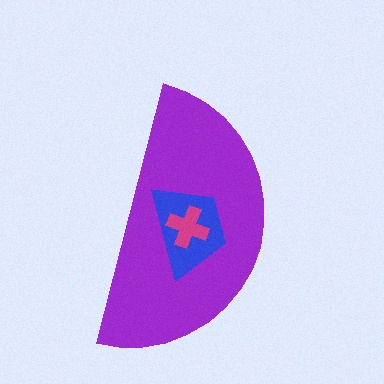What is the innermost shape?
The magenta cross.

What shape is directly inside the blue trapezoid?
The magenta cross.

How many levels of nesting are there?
3.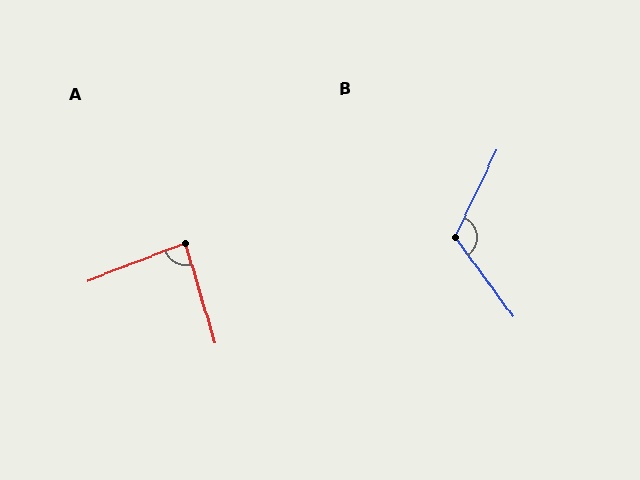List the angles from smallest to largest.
A (85°), B (118°).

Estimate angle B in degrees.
Approximately 118 degrees.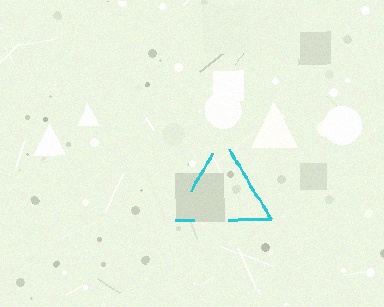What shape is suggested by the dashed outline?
The dashed outline suggests a triangle.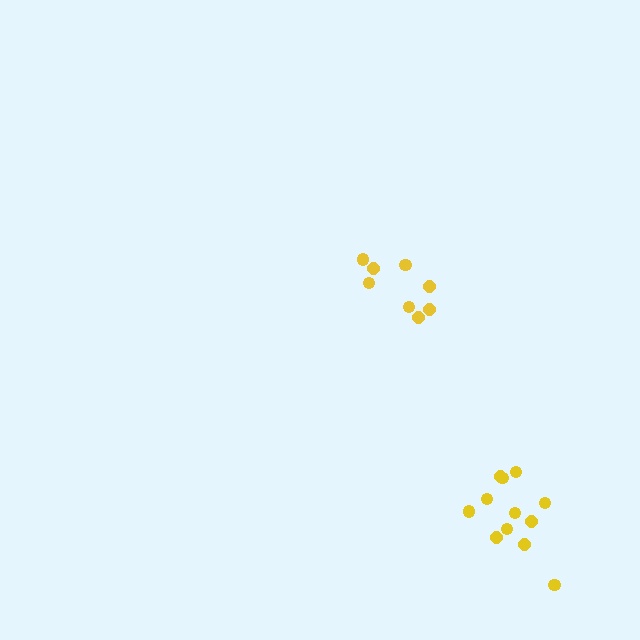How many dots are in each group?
Group 1: 8 dots, Group 2: 12 dots (20 total).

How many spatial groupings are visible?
There are 2 spatial groupings.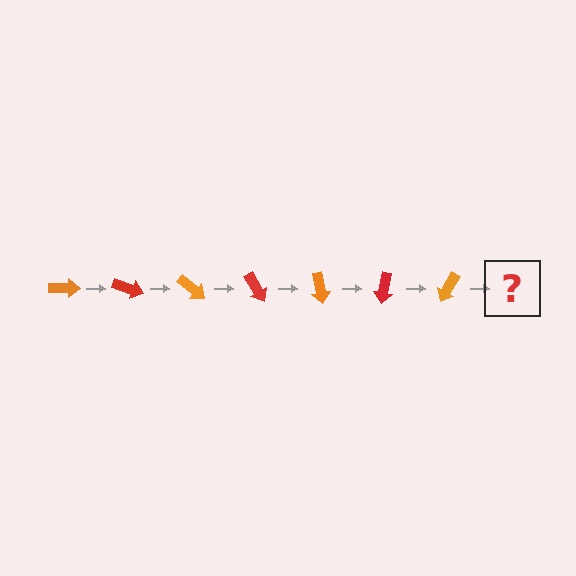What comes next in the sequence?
The next element should be a red arrow, rotated 140 degrees from the start.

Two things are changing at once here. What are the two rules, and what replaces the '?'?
The two rules are that it rotates 20 degrees each step and the color cycles through orange and red. The '?' should be a red arrow, rotated 140 degrees from the start.